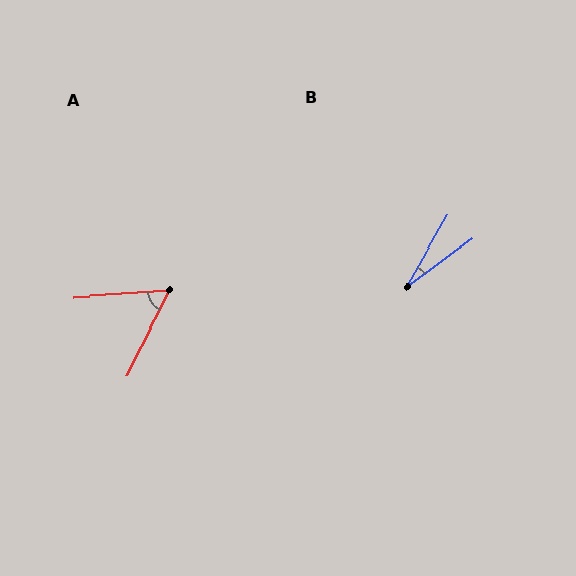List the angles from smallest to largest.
B (23°), A (59°).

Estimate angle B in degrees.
Approximately 23 degrees.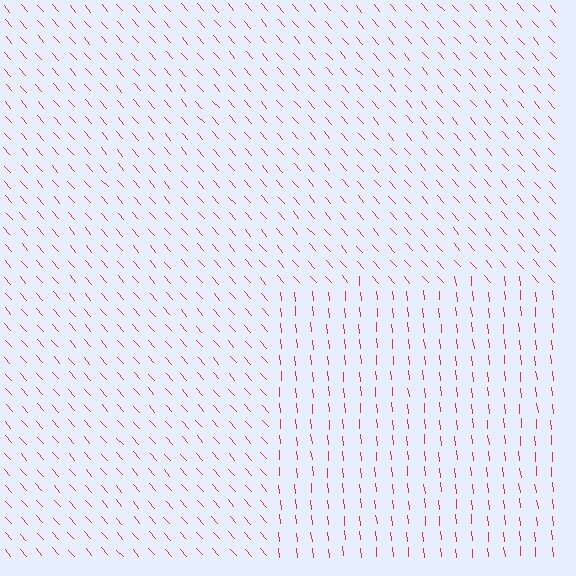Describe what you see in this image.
The image is filled with small red line segments. A rectangle region in the image has lines oriented differently from the surrounding lines, creating a visible texture boundary.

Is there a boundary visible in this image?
Yes, there is a texture boundary formed by a change in line orientation.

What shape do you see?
I see a rectangle.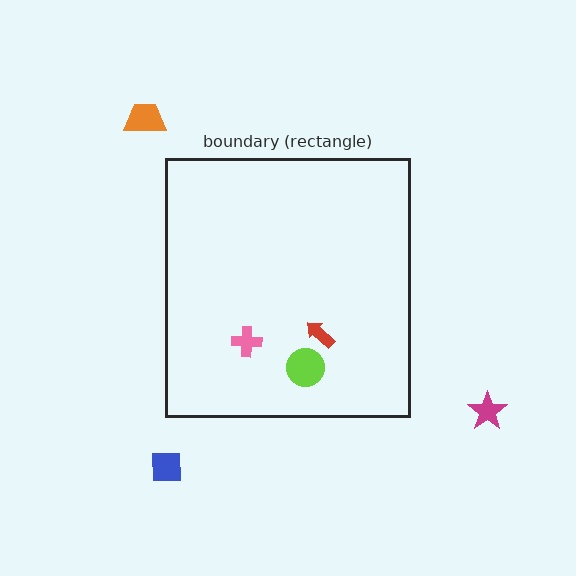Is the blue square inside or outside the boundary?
Outside.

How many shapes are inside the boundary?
3 inside, 3 outside.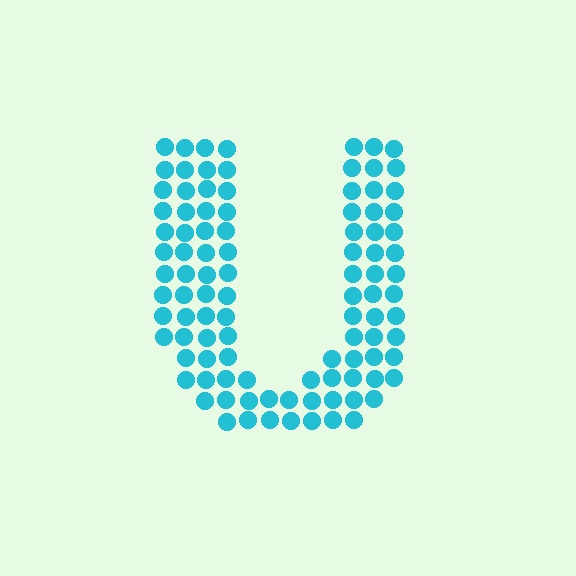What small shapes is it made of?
It is made of small circles.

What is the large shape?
The large shape is the letter U.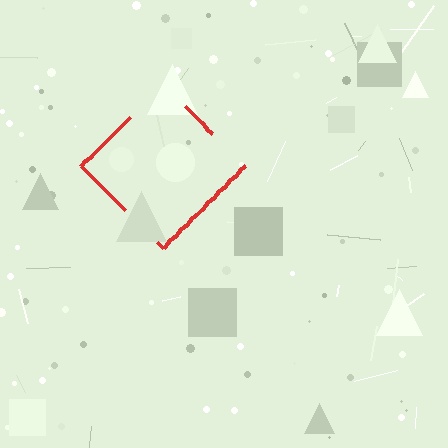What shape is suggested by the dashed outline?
The dashed outline suggests a diamond.